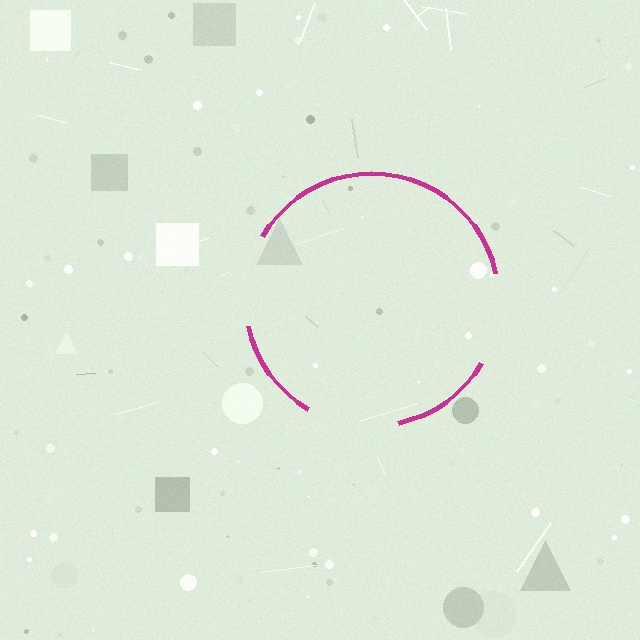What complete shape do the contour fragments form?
The contour fragments form a circle.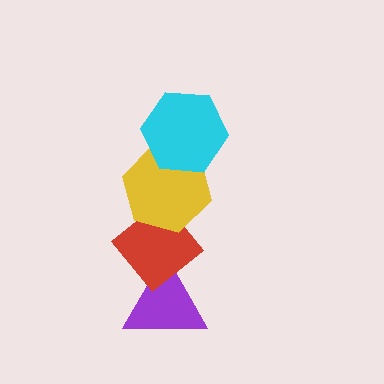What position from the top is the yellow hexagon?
The yellow hexagon is 2nd from the top.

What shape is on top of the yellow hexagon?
The cyan hexagon is on top of the yellow hexagon.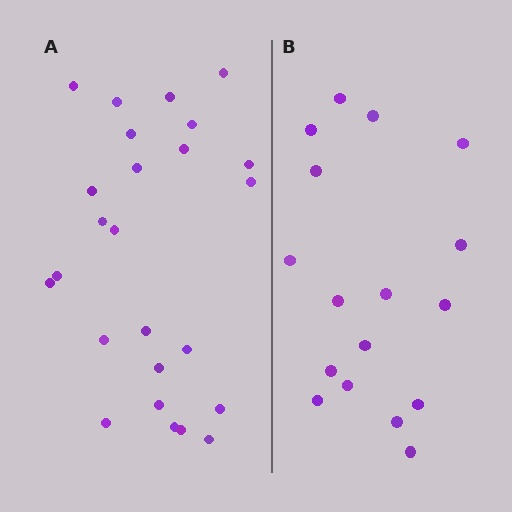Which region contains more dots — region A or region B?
Region A (the left region) has more dots.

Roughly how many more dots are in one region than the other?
Region A has roughly 8 or so more dots than region B.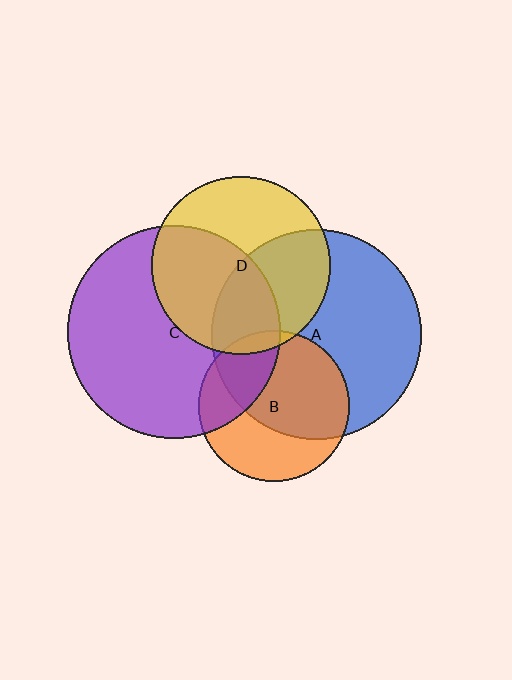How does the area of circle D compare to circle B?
Approximately 1.4 times.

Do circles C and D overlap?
Yes.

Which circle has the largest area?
Circle C (purple).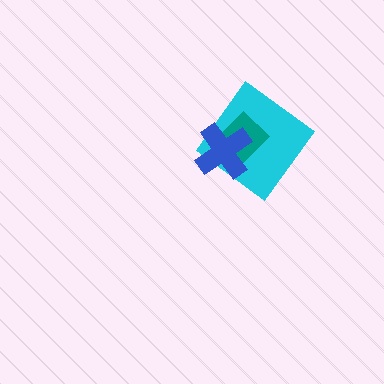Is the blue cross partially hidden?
No, no other shape covers it.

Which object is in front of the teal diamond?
The blue cross is in front of the teal diamond.